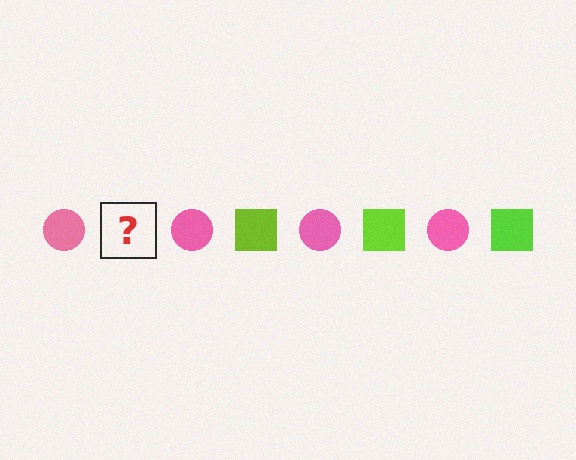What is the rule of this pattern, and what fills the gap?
The rule is that the pattern alternates between pink circle and lime square. The gap should be filled with a lime square.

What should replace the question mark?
The question mark should be replaced with a lime square.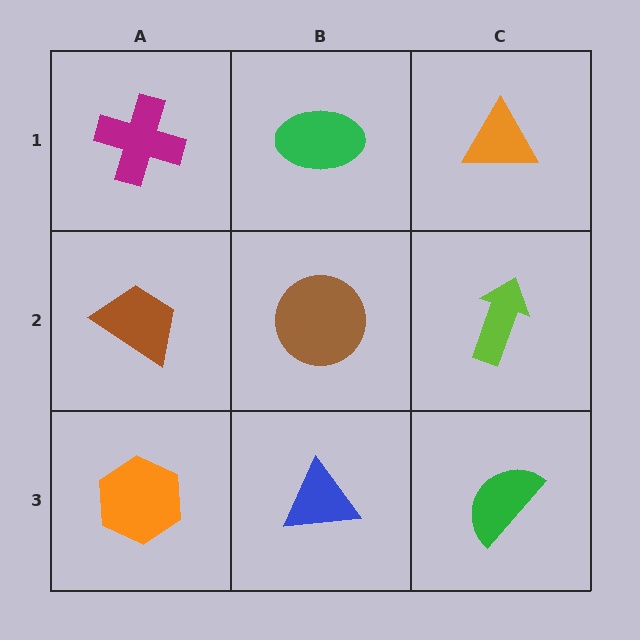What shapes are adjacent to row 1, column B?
A brown circle (row 2, column B), a magenta cross (row 1, column A), an orange triangle (row 1, column C).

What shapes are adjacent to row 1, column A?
A brown trapezoid (row 2, column A), a green ellipse (row 1, column B).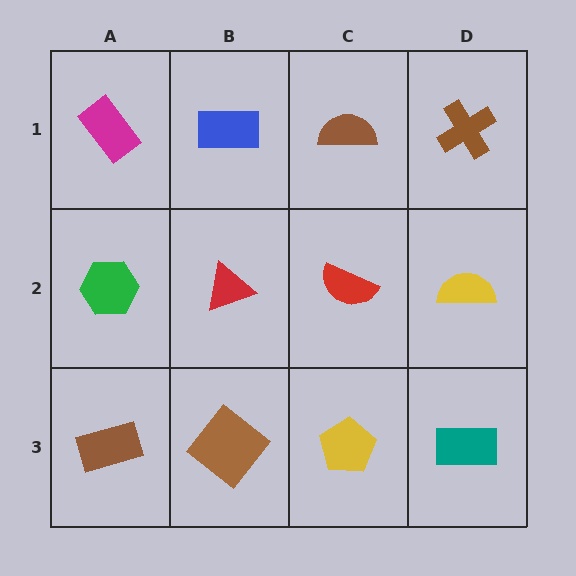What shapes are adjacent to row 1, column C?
A red semicircle (row 2, column C), a blue rectangle (row 1, column B), a brown cross (row 1, column D).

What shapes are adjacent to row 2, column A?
A magenta rectangle (row 1, column A), a brown rectangle (row 3, column A), a red triangle (row 2, column B).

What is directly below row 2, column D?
A teal rectangle.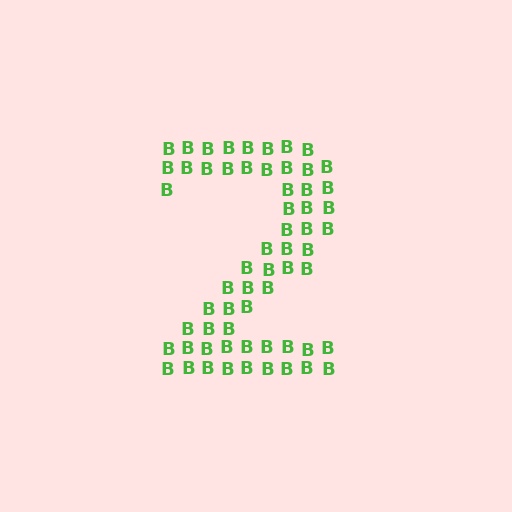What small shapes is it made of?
It is made of small letter B's.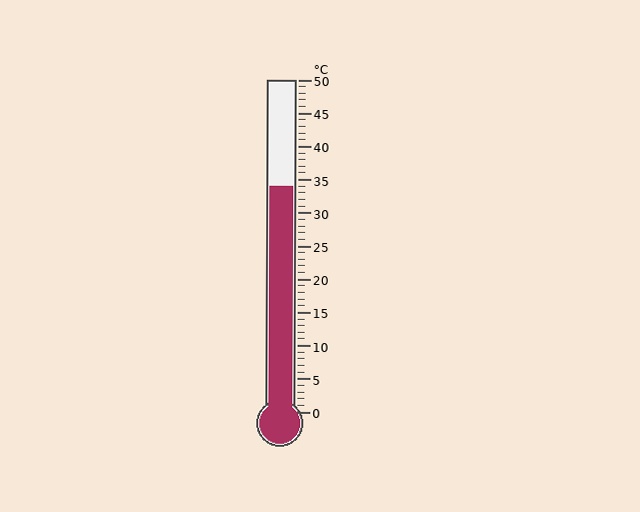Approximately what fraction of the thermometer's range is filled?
The thermometer is filled to approximately 70% of its range.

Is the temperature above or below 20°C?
The temperature is above 20°C.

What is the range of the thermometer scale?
The thermometer scale ranges from 0°C to 50°C.